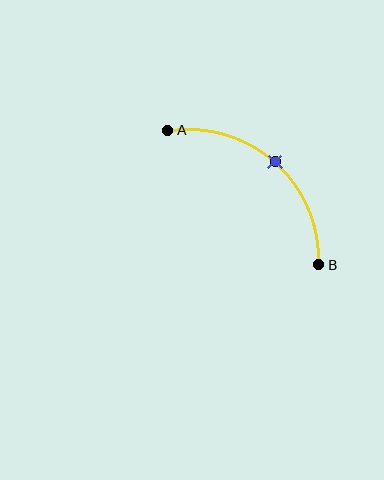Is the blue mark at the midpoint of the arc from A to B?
Yes. The blue mark lies on the arc at equal arc-length from both A and B — it is the arc midpoint.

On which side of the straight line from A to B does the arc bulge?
The arc bulges above and to the right of the straight line connecting A and B.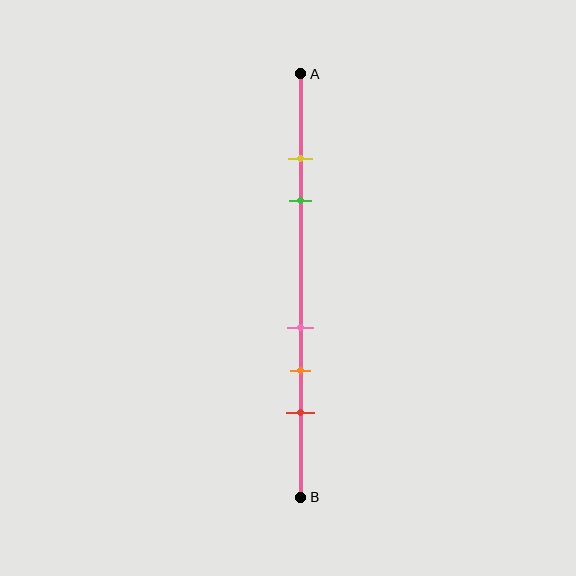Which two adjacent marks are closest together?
The yellow and green marks are the closest adjacent pair.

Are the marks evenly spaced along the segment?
No, the marks are not evenly spaced.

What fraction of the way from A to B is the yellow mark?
The yellow mark is approximately 20% (0.2) of the way from A to B.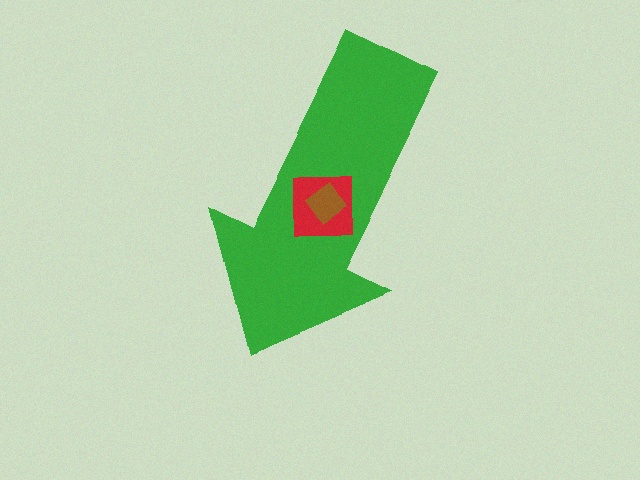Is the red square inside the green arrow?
Yes.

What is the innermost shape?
The brown diamond.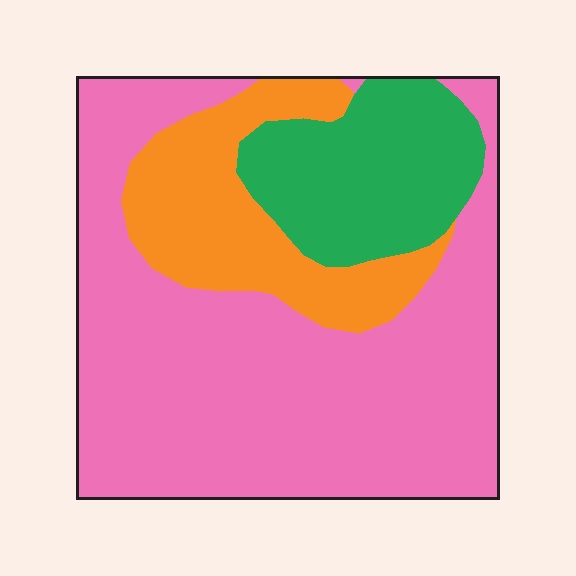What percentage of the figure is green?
Green covers 19% of the figure.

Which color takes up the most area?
Pink, at roughly 60%.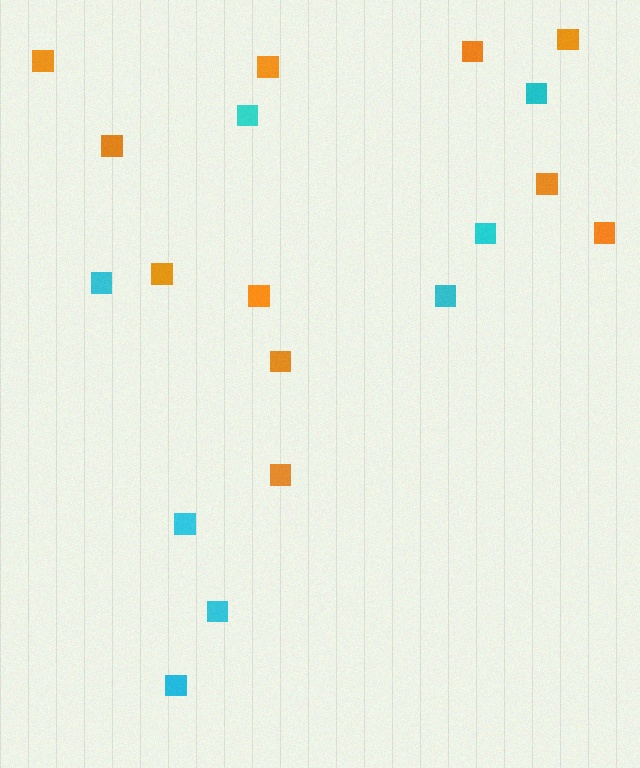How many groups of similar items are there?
There are 2 groups: one group of orange squares (11) and one group of cyan squares (8).